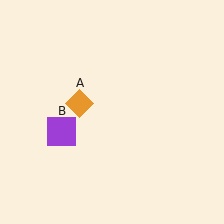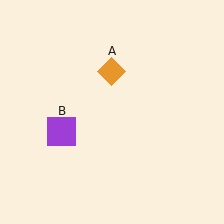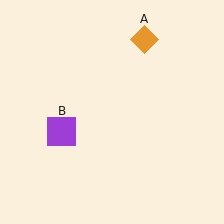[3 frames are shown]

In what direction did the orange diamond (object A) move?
The orange diamond (object A) moved up and to the right.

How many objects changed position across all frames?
1 object changed position: orange diamond (object A).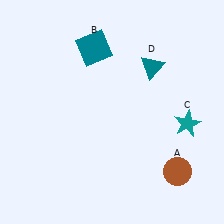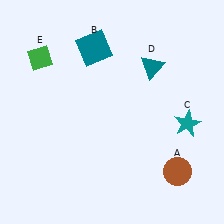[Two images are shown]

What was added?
A green diamond (E) was added in Image 2.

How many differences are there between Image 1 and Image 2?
There is 1 difference between the two images.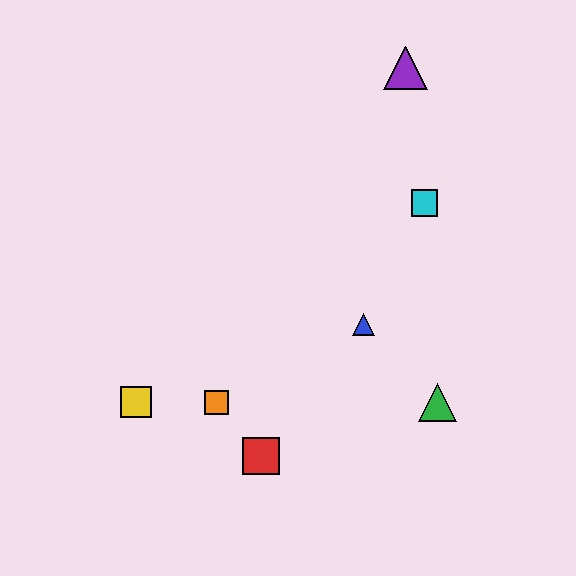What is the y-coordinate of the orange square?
The orange square is at y≈402.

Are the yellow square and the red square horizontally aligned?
No, the yellow square is at y≈402 and the red square is at y≈456.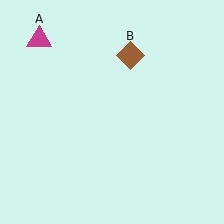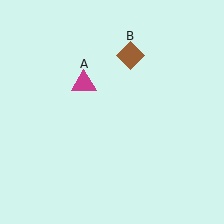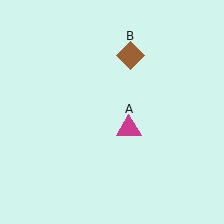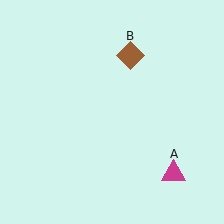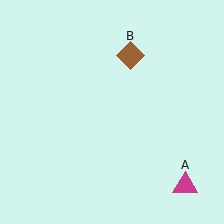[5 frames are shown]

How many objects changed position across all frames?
1 object changed position: magenta triangle (object A).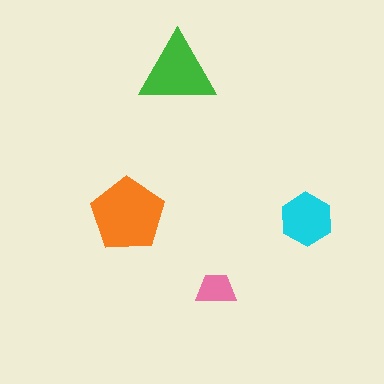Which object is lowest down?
The pink trapezoid is bottommost.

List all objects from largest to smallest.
The orange pentagon, the green triangle, the cyan hexagon, the pink trapezoid.